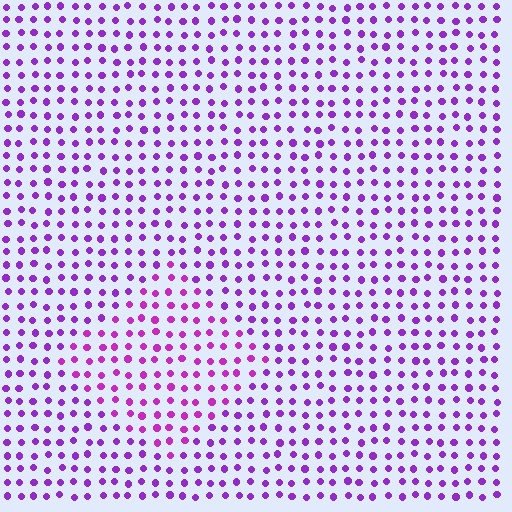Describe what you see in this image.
The image is filled with small purple elements in a uniform arrangement. A diamond-shaped region is visible where the elements are tinted to a slightly different hue, forming a subtle color boundary.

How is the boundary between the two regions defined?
The boundary is defined purely by a slight shift in hue (about 23 degrees). Spacing, size, and orientation are identical on both sides.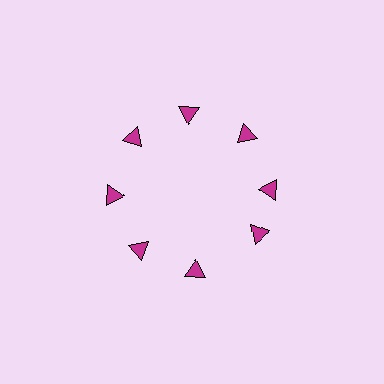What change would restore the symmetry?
The symmetry would be restored by rotating it back into even spacing with its neighbors so that all 8 triangles sit at equal angles and equal distance from the center.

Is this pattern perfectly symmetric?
No. The 8 magenta triangles are arranged in a ring, but one element near the 4 o'clock position is rotated out of alignment along the ring, breaking the 8-fold rotational symmetry.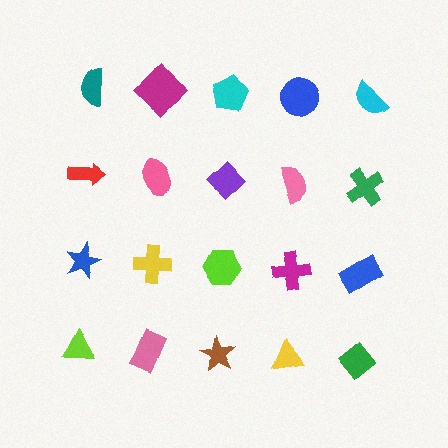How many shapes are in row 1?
5 shapes.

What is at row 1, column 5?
A cyan semicircle.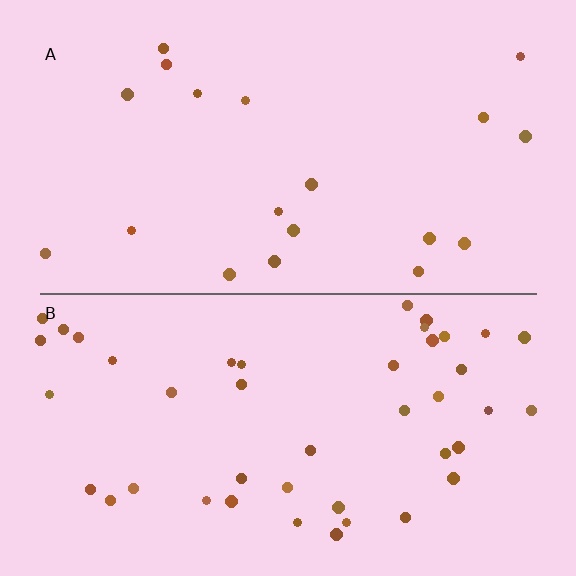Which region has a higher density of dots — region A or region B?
B (the bottom).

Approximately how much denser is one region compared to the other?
Approximately 2.3× — region B over region A.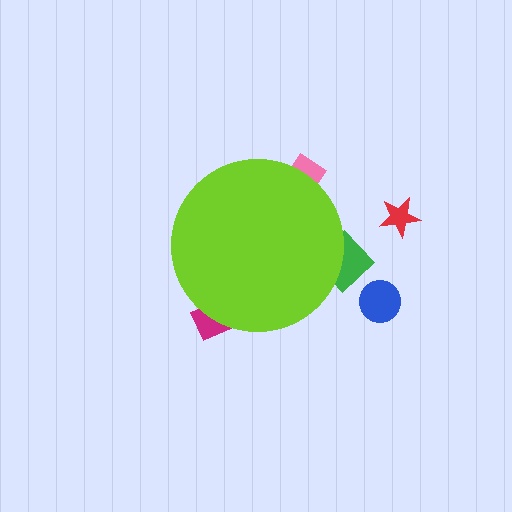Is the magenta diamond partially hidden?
Yes, the magenta diamond is partially hidden behind the lime circle.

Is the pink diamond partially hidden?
Yes, the pink diamond is partially hidden behind the lime circle.